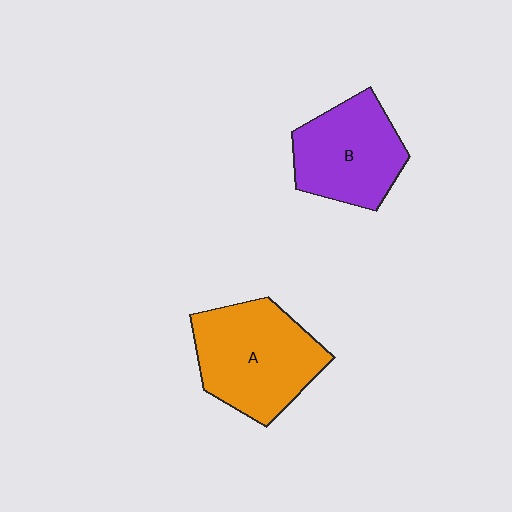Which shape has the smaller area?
Shape B (purple).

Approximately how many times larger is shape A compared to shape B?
Approximately 1.2 times.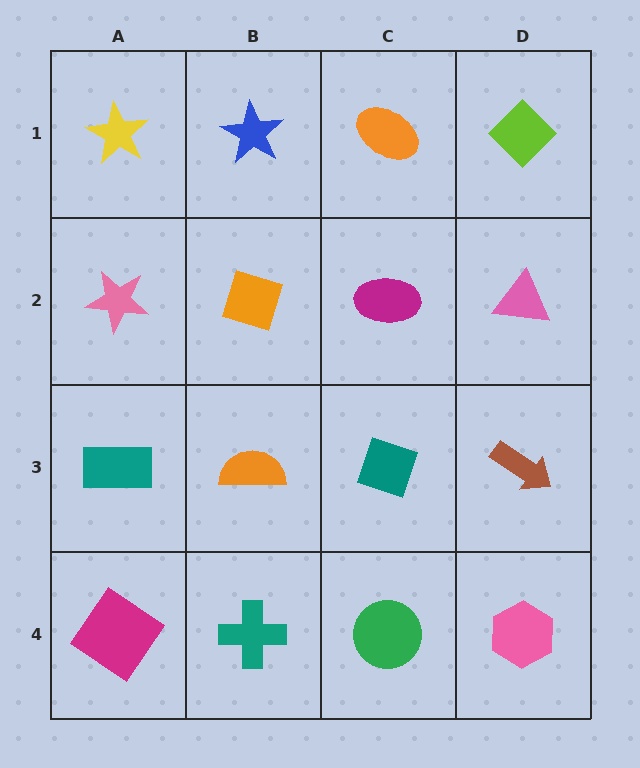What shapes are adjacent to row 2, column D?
A lime diamond (row 1, column D), a brown arrow (row 3, column D), a magenta ellipse (row 2, column C).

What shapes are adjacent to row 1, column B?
An orange diamond (row 2, column B), a yellow star (row 1, column A), an orange ellipse (row 1, column C).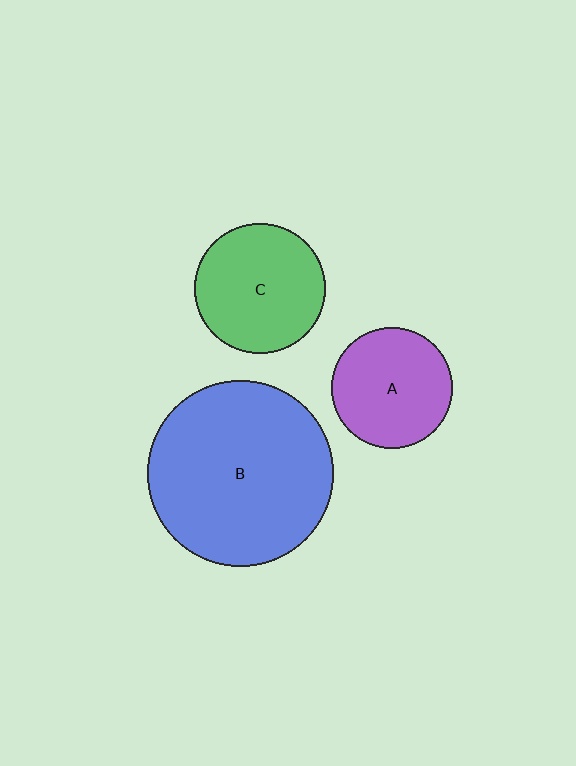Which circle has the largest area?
Circle B (blue).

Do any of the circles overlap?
No, none of the circles overlap.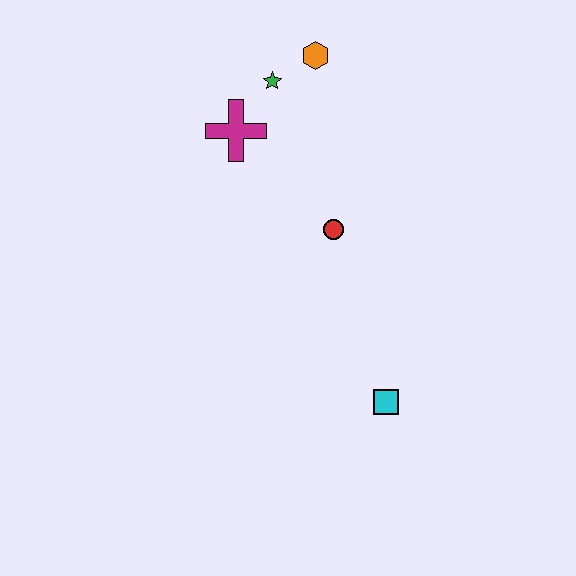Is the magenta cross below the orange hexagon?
Yes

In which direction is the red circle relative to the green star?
The red circle is below the green star.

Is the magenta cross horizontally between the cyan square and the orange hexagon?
No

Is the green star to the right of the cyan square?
No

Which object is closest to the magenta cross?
The green star is closest to the magenta cross.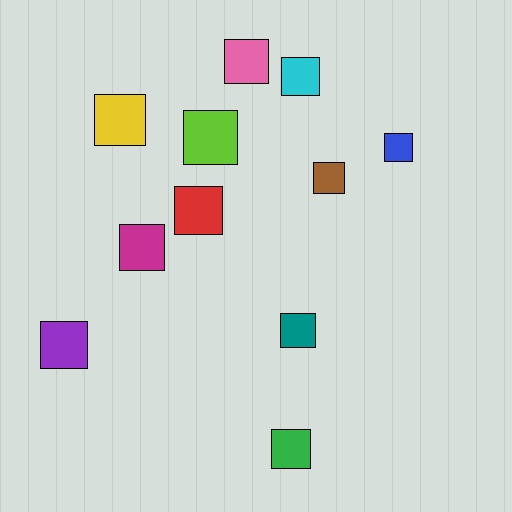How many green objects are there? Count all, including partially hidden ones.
There is 1 green object.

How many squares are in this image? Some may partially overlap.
There are 11 squares.